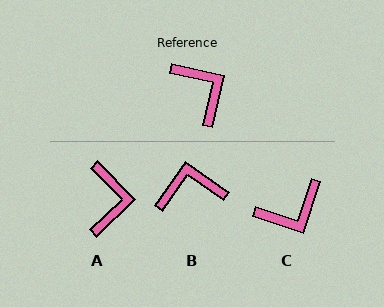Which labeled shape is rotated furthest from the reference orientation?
C, about 96 degrees away.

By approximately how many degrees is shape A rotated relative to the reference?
Approximately 33 degrees clockwise.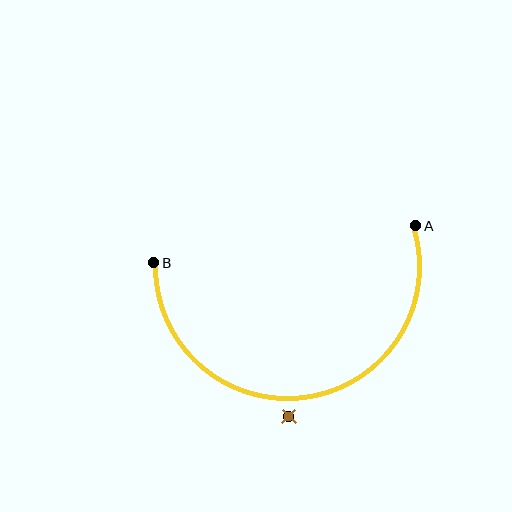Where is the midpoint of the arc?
The arc midpoint is the point on the curve farthest from the straight line joining A and B. It sits below that line.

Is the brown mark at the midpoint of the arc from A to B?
No — the brown mark does not lie on the arc at all. It sits slightly outside the curve.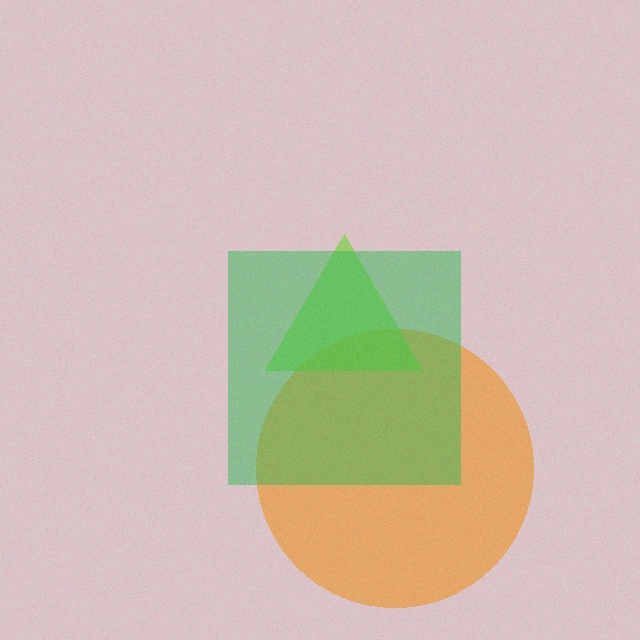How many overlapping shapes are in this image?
There are 3 overlapping shapes in the image.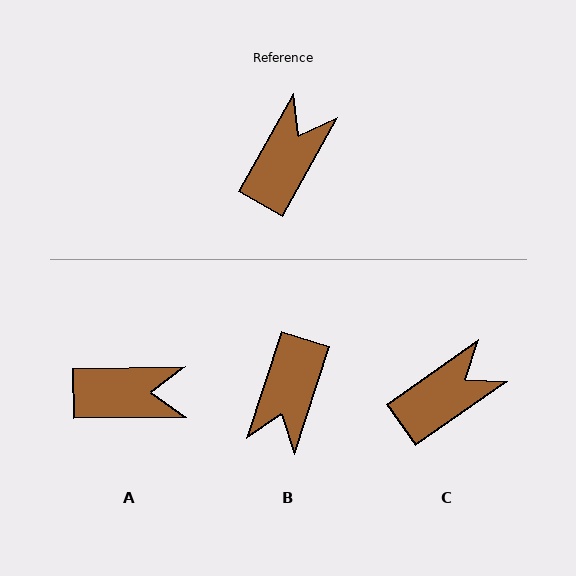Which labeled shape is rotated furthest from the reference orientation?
B, about 169 degrees away.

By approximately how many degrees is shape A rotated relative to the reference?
Approximately 60 degrees clockwise.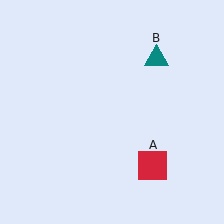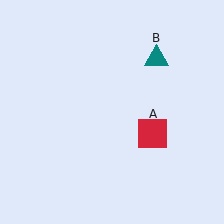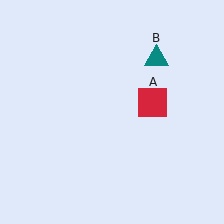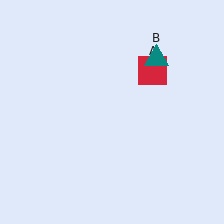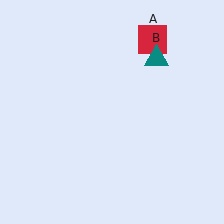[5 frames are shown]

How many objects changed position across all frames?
1 object changed position: red square (object A).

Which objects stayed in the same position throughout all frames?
Teal triangle (object B) remained stationary.